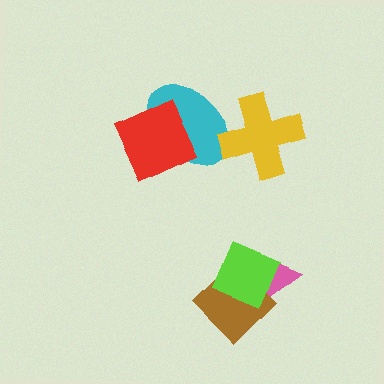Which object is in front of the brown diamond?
The lime diamond is in front of the brown diamond.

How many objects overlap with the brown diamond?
2 objects overlap with the brown diamond.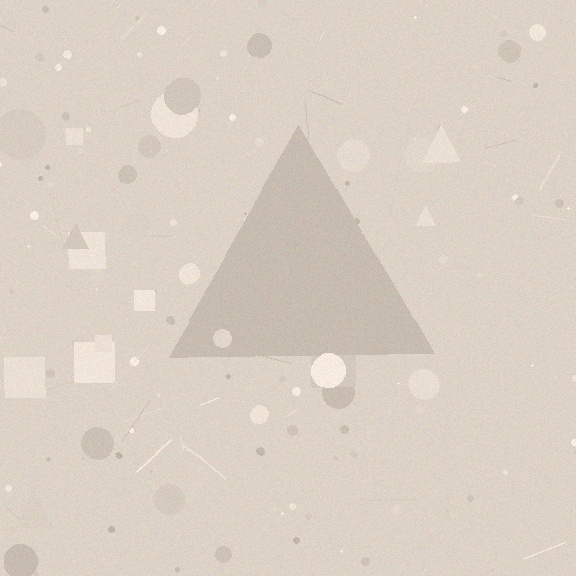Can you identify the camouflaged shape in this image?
The camouflaged shape is a triangle.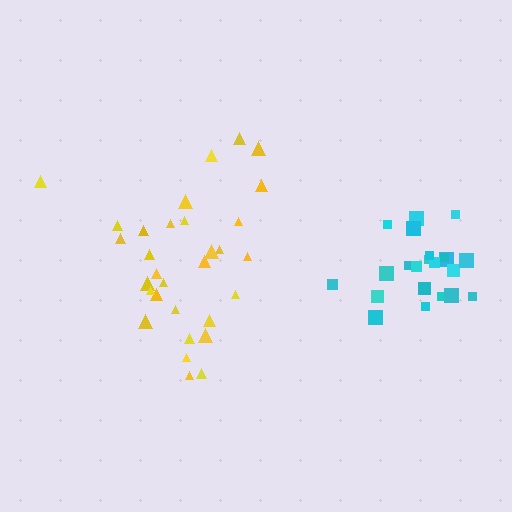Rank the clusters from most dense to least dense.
cyan, yellow.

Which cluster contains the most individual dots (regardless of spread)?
Yellow (31).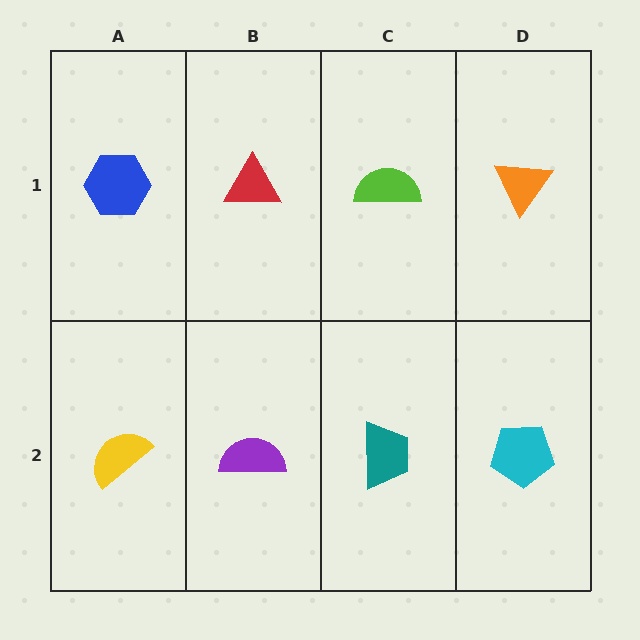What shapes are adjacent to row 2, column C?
A lime semicircle (row 1, column C), a purple semicircle (row 2, column B), a cyan pentagon (row 2, column D).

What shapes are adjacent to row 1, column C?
A teal trapezoid (row 2, column C), a red triangle (row 1, column B), an orange triangle (row 1, column D).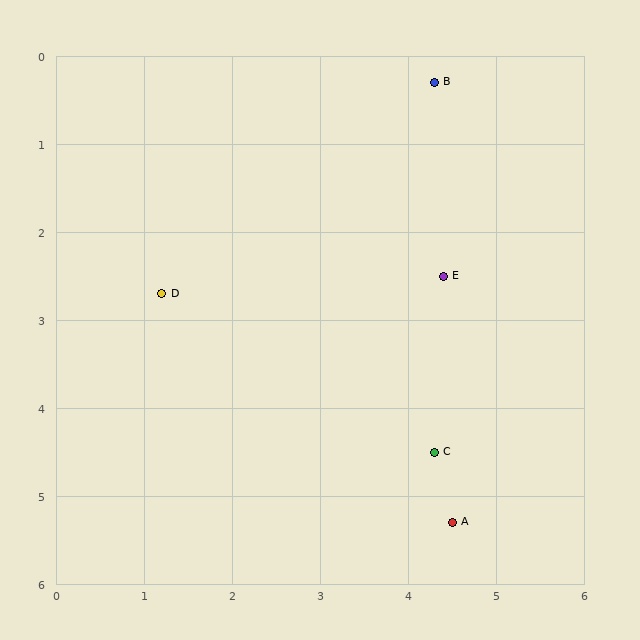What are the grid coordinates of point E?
Point E is at approximately (4.4, 2.5).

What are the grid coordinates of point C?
Point C is at approximately (4.3, 4.5).